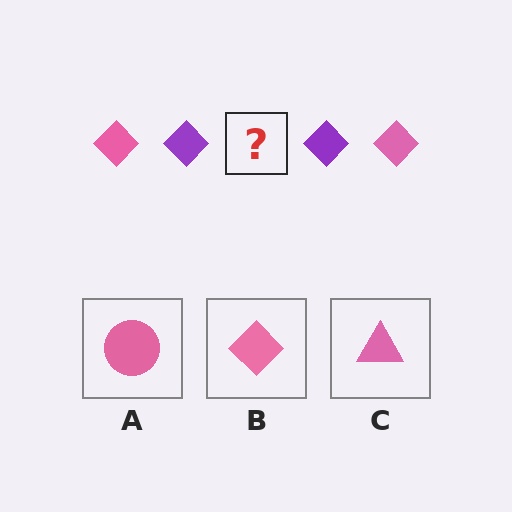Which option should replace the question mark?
Option B.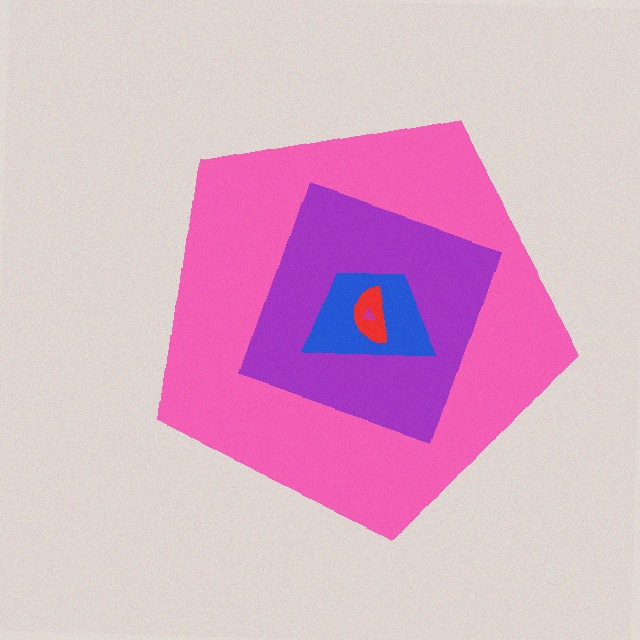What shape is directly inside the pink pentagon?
The purple diamond.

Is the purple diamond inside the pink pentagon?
Yes.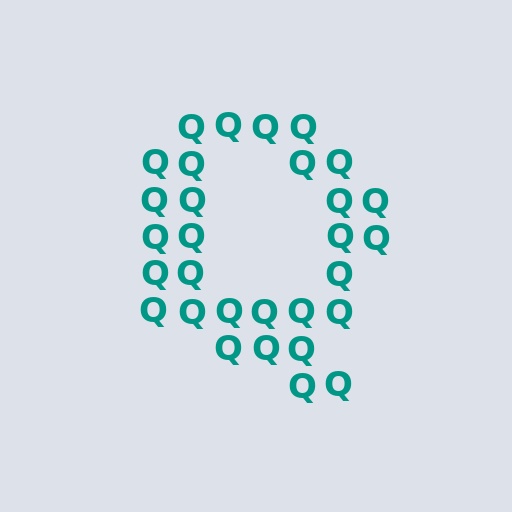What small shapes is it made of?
It is made of small letter Q's.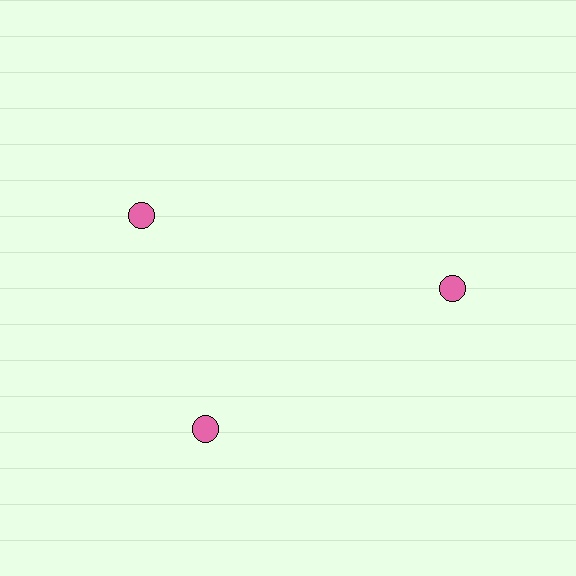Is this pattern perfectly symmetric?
No. The 3 pink circles are arranged in a ring, but one element near the 11 o'clock position is rotated out of alignment along the ring, breaking the 3-fold rotational symmetry.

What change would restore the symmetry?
The symmetry would be restored by rotating it back into even spacing with its neighbors so that all 3 circles sit at equal angles and equal distance from the center.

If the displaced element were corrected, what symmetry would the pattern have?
It would have 3-fold rotational symmetry — the pattern would map onto itself every 120 degrees.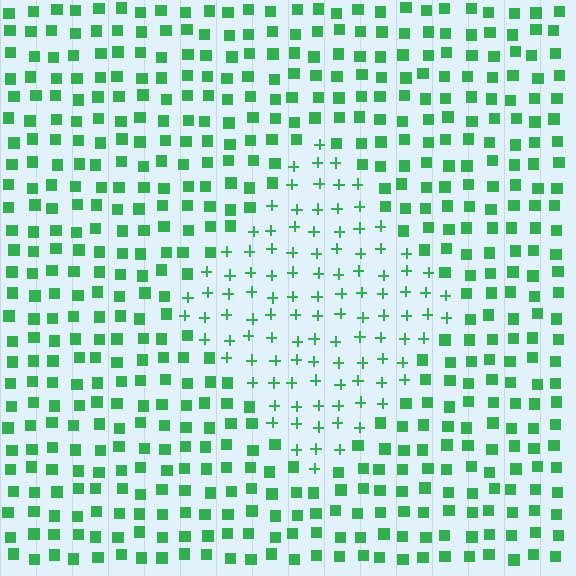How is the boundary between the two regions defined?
The boundary is defined by a change in element shape: plus signs inside vs. squares outside. All elements share the same color and spacing.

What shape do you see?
I see a diamond.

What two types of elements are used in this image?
The image uses plus signs inside the diamond region and squares outside it.